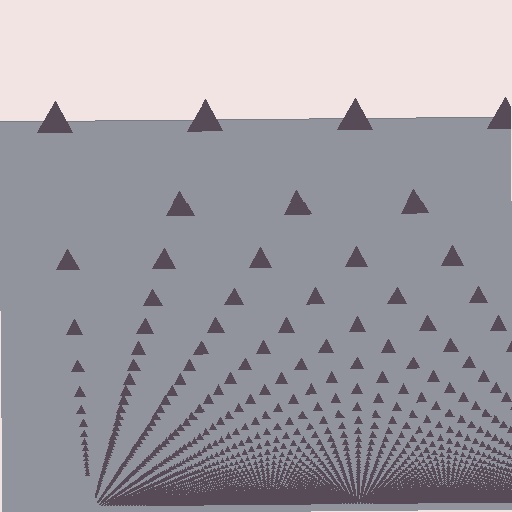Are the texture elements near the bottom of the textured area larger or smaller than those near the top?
Smaller. The gradient is inverted — elements near the bottom are smaller and denser.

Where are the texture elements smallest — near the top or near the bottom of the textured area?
Near the bottom.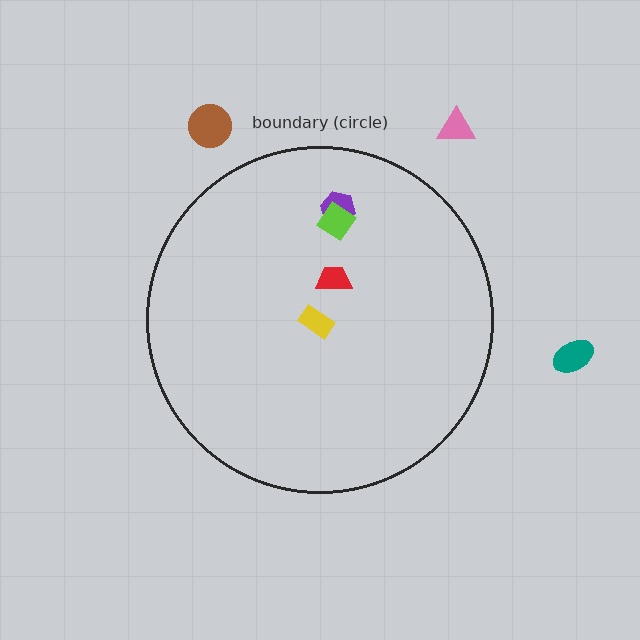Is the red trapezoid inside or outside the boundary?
Inside.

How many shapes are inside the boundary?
4 inside, 3 outside.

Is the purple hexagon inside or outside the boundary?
Inside.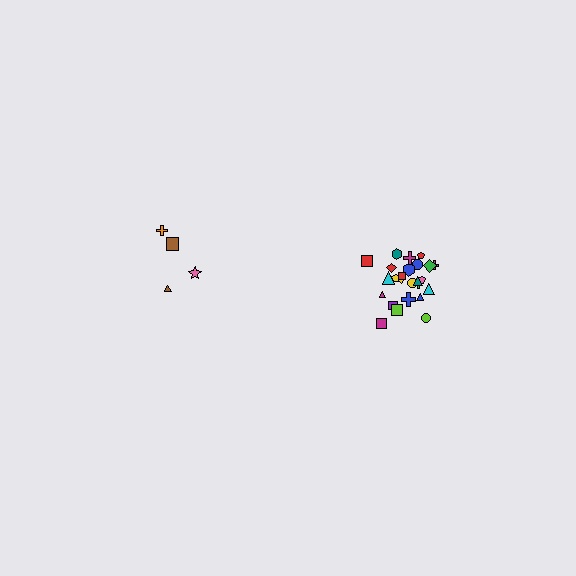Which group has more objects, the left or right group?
The right group.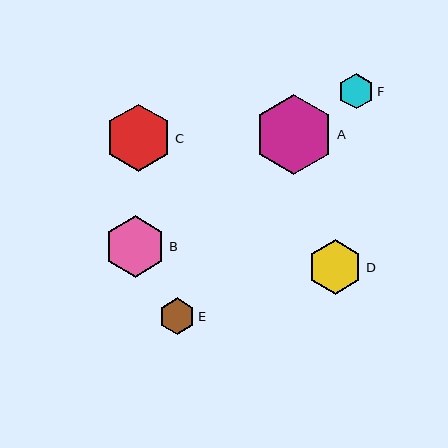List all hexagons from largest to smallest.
From largest to smallest: A, C, B, D, E, F.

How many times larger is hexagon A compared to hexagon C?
Hexagon A is approximately 1.2 times the size of hexagon C.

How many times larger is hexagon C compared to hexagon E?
Hexagon C is approximately 1.9 times the size of hexagon E.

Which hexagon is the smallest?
Hexagon F is the smallest with a size of approximately 36 pixels.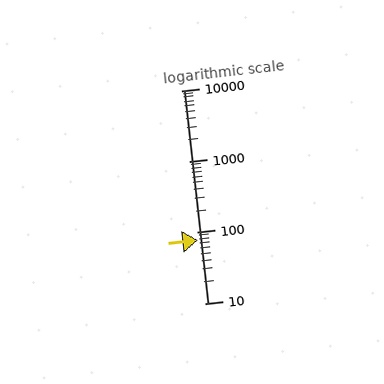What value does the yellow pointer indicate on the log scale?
The pointer indicates approximately 78.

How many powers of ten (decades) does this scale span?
The scale spans 3 decades, from 10 to 10000.